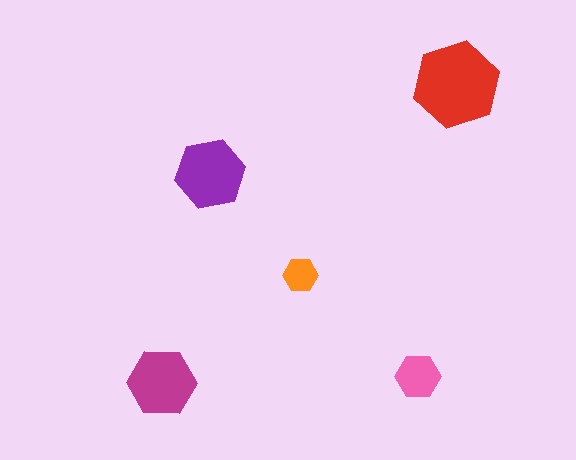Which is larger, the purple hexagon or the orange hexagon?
The purple one.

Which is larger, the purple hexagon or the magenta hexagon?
The purple one.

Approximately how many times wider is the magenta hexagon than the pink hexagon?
About 1.5 times wider.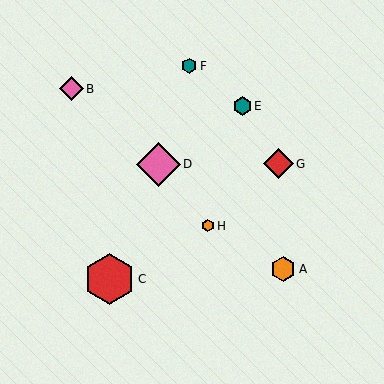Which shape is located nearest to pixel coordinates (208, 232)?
The orange hexagon (labeled H) at (208, 226) is nearest to that location.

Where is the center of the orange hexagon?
The center of the orange hexagon is at (208, 226).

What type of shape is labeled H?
Shape H is an orange hexagon.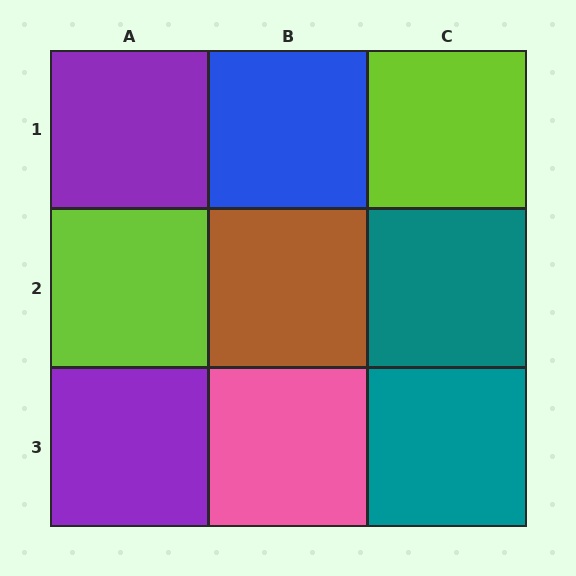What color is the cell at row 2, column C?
Teal.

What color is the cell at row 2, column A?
Lime.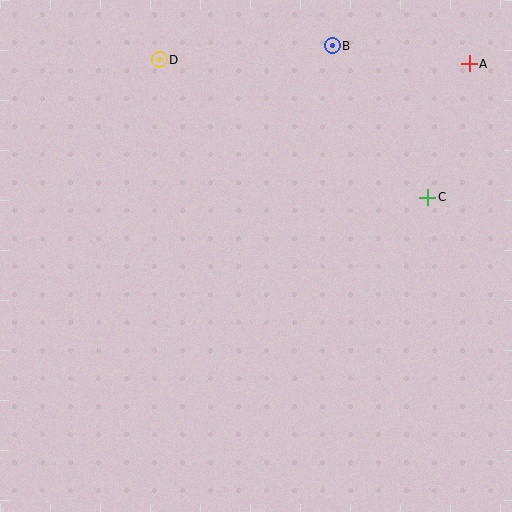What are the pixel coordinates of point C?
Point C is at (428, 197).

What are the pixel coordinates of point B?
Point B is at (332, 46).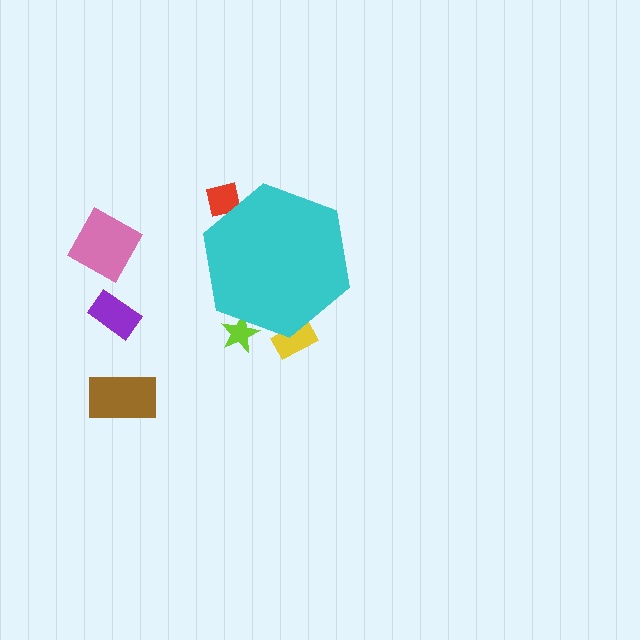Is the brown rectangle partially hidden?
No, the brown rectangle is fully visible.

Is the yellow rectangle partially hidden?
Yes, the yellow rectangle is partially hidden behind the cyan hexagon.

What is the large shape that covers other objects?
A cyan hexagon.